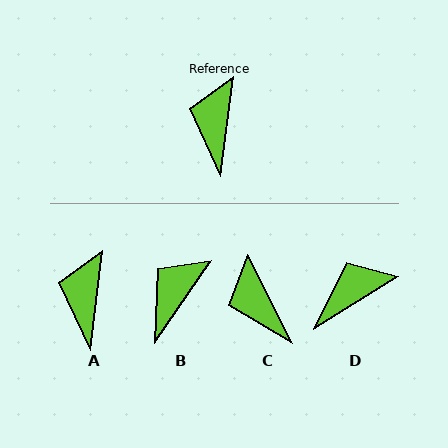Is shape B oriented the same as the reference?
No, it is off by about 27 degrees.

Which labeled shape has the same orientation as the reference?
A.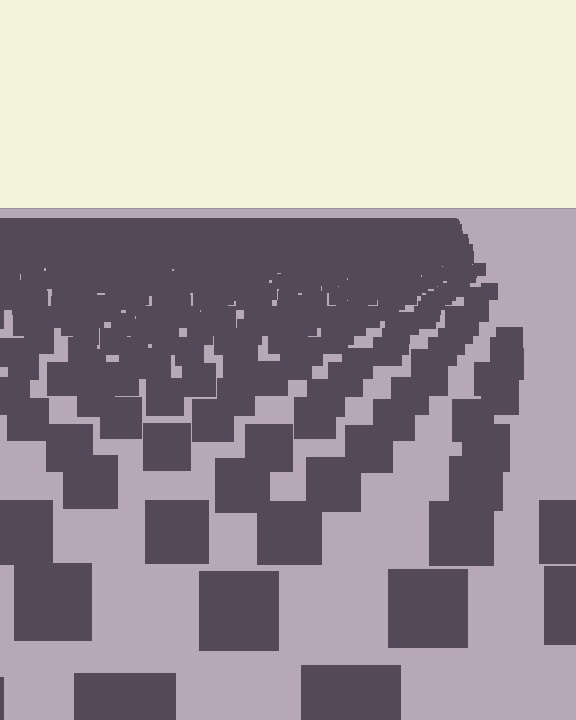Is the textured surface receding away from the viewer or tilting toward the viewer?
The surface is receding away from the viewer. Texture elements get smaller and denser toward the top.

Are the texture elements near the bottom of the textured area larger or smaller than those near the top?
Larger. Near the bottom, elements are closer to the viewer and appear at a bigger on-screen size.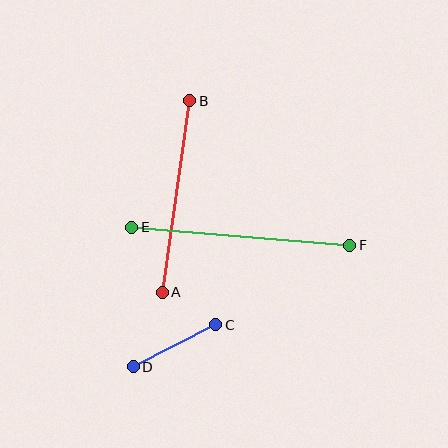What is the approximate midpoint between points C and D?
The midpoint is at approximately (174, 346) pixels.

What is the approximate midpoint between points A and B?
The midpoint is at approximately (176, 196) pixels.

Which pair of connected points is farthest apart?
Points E and F are farthest apart.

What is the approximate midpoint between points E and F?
The midpoint is at approximately (241, 236) pixels.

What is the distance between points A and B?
The distance is approximately 193 pixels.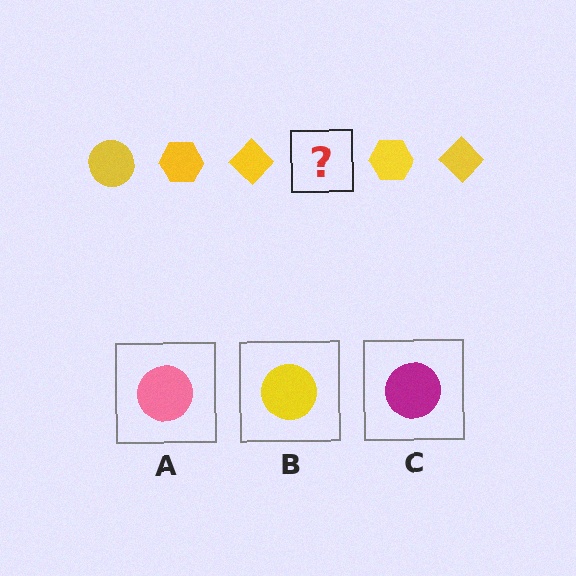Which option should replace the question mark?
Option B.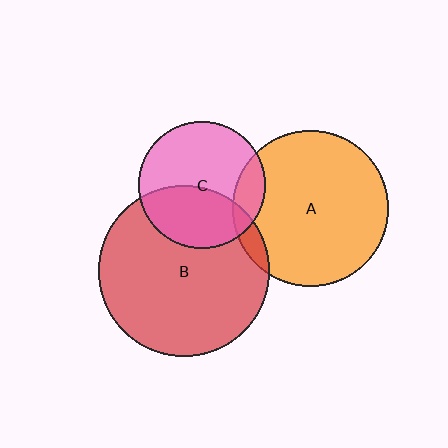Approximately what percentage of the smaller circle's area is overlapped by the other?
Approximately 15%.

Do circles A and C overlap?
Yes.